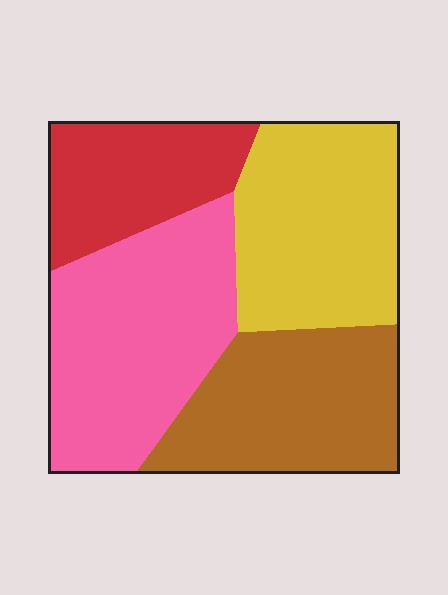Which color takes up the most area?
Pink, at roughly 30%.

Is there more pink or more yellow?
Pink.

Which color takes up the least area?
Red, at roughly 15%.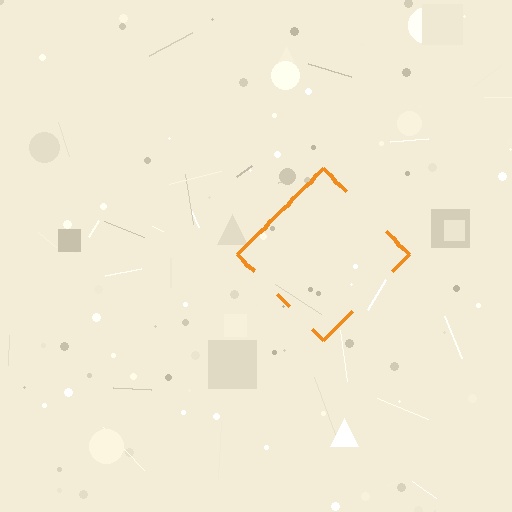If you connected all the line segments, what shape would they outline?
They would outline a diamond.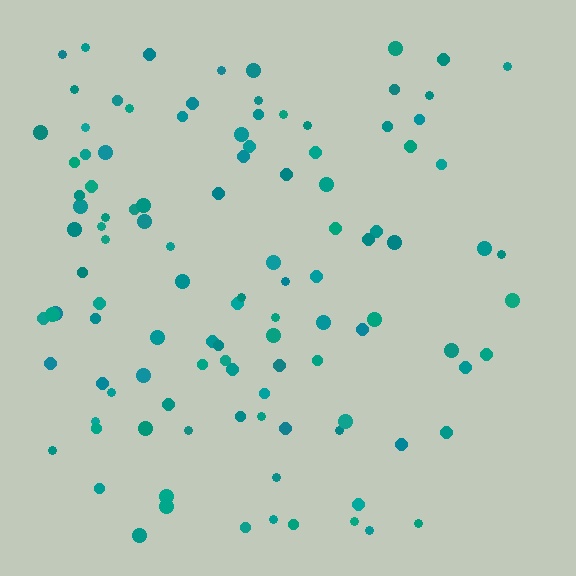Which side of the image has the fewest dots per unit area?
The right.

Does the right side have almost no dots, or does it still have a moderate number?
Still a moderate number, just noticeably fewer than the left.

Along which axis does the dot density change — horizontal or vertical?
Horizontal.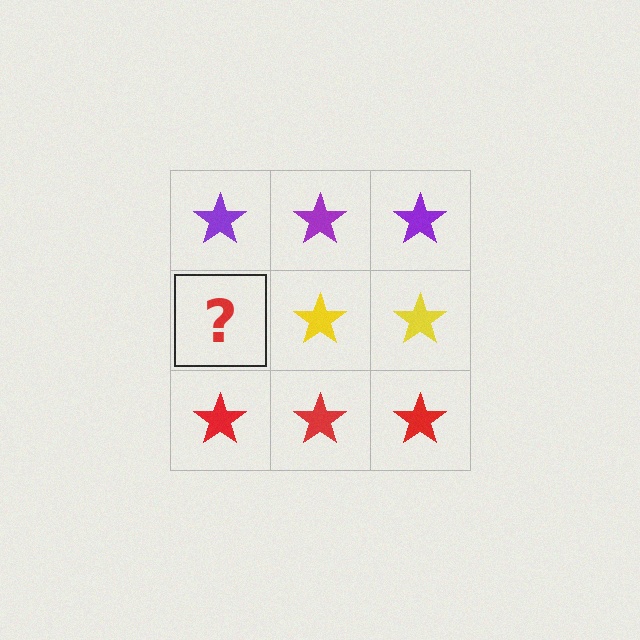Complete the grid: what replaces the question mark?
The question mark should be replaced with a yellow star.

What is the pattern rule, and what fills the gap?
The rule is that each row has a consistent color. The gap should be filled with a yellow star.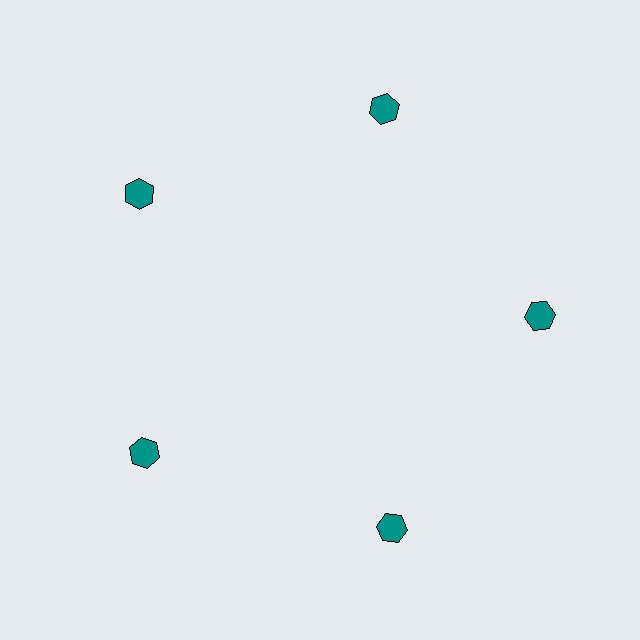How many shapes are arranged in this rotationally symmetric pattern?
There are 5 shapes, arranged in 5 groups of 1.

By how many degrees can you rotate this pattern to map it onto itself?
The pattern maps onto itself every 72 degrees of rotation.